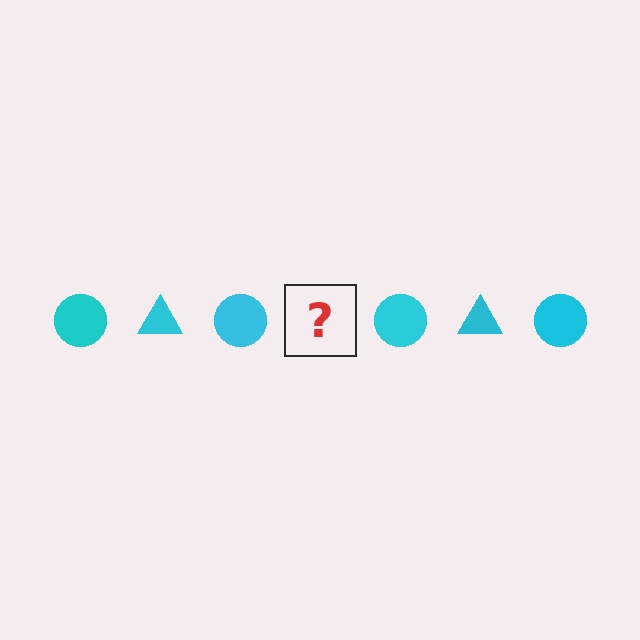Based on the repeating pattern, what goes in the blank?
The blank should be a cyan triangle.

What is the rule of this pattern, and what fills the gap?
The rule is that the pattern cycles through circle, triangle shapes in cyan. The gap should be filled with a cyan triangle.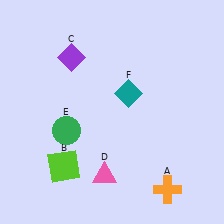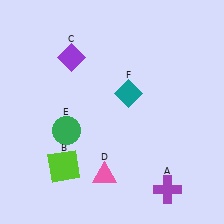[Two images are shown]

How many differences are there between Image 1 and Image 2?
There is 1 difference between the two images.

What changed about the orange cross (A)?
In Image 1, A is orange. In Image 2, it changed to purple.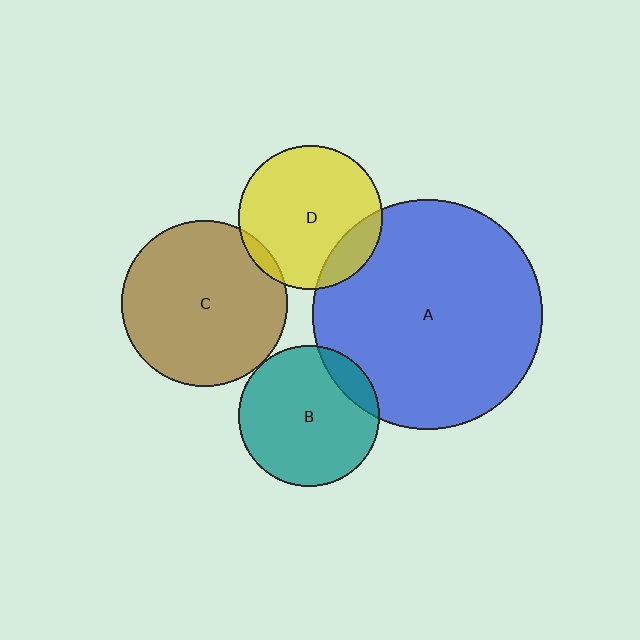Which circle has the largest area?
Circle A (blue).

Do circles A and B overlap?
Yes.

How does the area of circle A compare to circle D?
Approximately 2.5 times.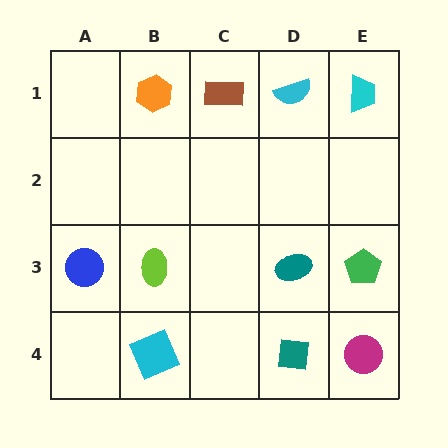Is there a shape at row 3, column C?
No, that cell is empty.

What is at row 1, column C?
A brown rectangle.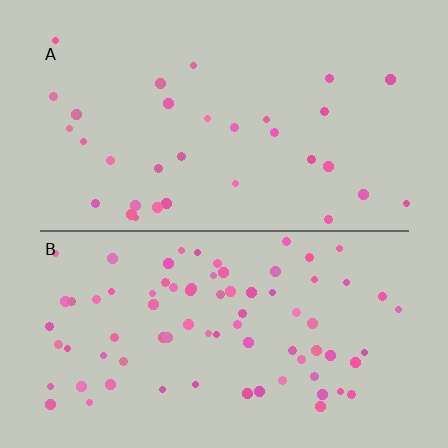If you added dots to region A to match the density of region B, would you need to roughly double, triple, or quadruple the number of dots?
Approximately double.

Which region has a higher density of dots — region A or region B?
B (the bottom).